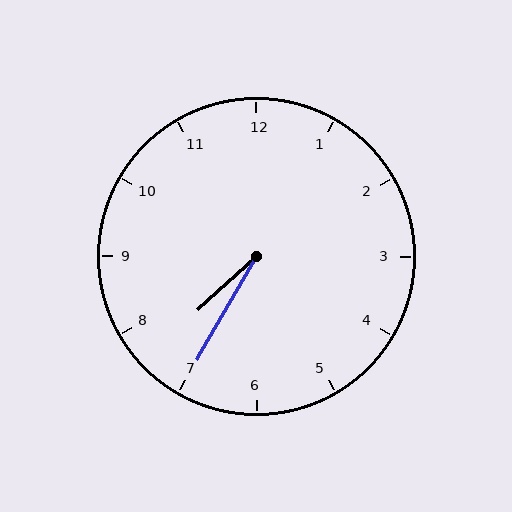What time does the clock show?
7:35.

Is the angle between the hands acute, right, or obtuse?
It is acute.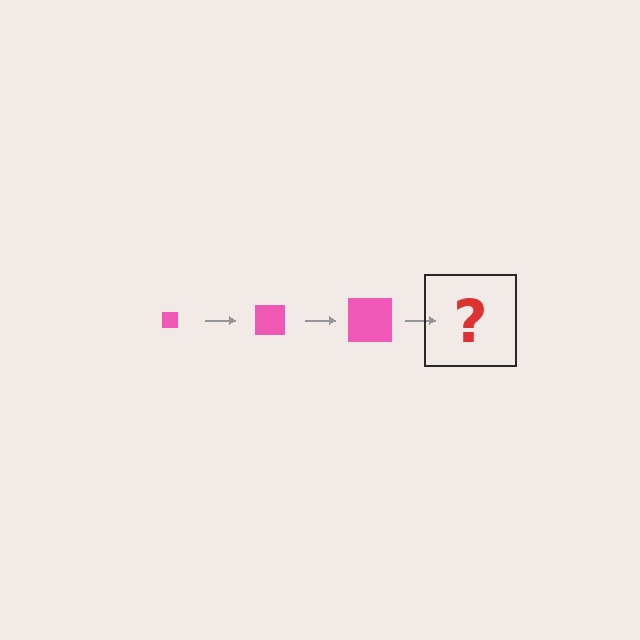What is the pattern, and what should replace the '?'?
The pattern is that the square gets progressively larger each step. The '?' should be a pink square, larger than the previous one.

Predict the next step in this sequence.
The next step is a pink square, larger than the previous one.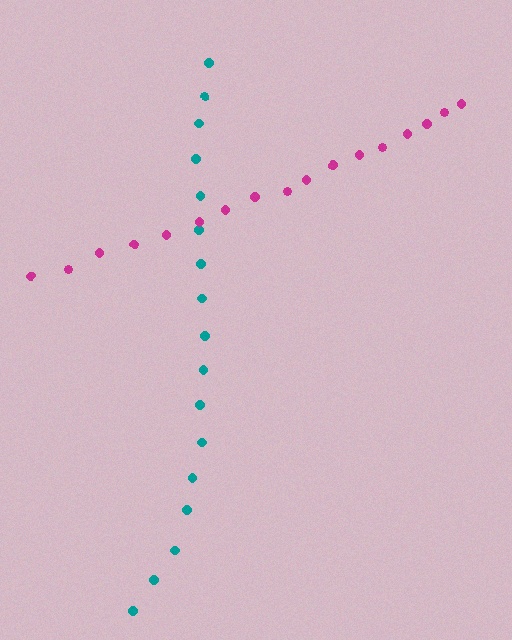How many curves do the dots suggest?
There are 2 distinct paths.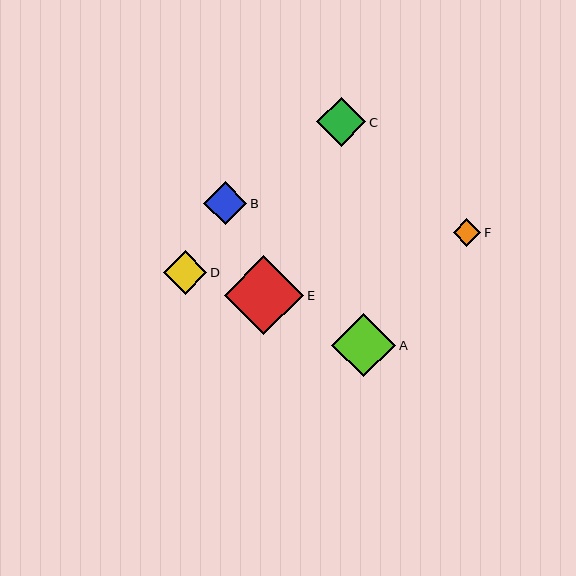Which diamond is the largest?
Diamond E is the largest with a size of approximately 79 pixels.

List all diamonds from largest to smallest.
From largest to smallest: E, A, C, D, B, F.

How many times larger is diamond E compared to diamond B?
Diamond E is approximately 1.9 times the size of diamond B.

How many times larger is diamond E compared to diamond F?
Diamond E is approximately 2.8 times the size of diamond F.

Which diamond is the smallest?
Diamond F is the smallest with a size of approximately 28 pixels.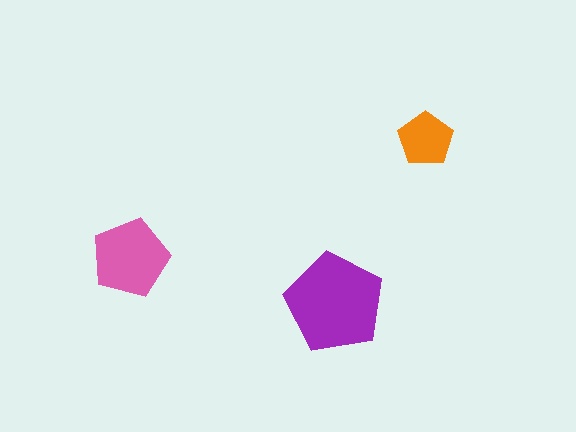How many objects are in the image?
There are 3 objects in the image.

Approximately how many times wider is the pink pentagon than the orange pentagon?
About 1.5 times wider.